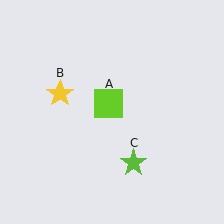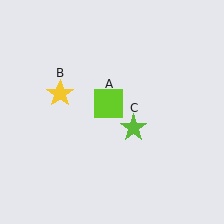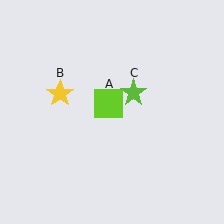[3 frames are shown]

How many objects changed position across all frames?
1 object changed position: lime star (object C).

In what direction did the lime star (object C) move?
The lime star (object C) moved up.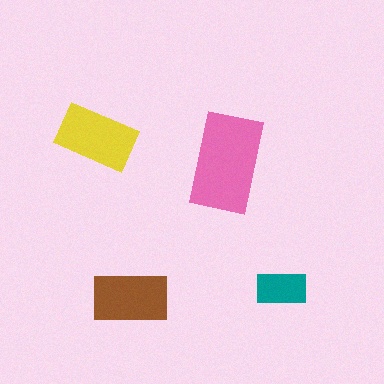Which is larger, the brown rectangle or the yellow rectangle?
The yellow one.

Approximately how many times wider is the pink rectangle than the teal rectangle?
About 2 times wider.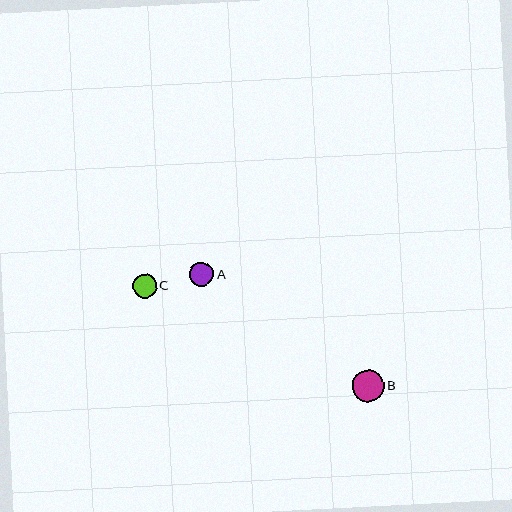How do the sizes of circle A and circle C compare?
Circle A and circle C are approximately the same size.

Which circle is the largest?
Circle B is the largest with a size of approximately 31 pixels.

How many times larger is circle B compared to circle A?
Circle B is approximately 1.3 times the size of circle A.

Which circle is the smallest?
Circle C is the smallest with a size of approximately 24 pixels.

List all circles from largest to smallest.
From largest to smallest: B, A, C.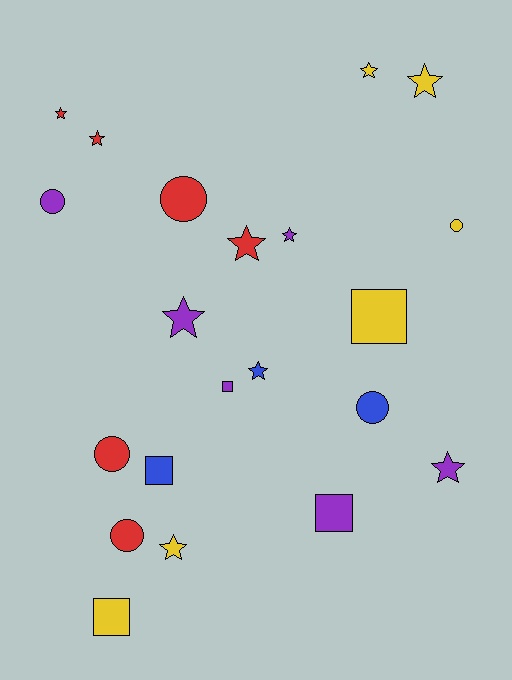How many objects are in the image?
There are 21 objects.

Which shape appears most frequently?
Star, with 10 objects.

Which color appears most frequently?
Red, with 6 objects.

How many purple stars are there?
There are 3 purple stars.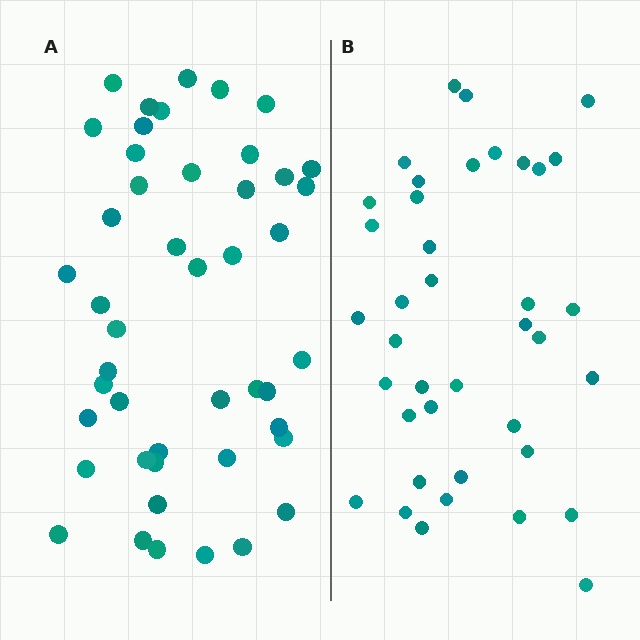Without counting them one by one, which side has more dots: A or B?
Region A (the left region) has more dots.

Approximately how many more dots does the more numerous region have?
Region A has roughly 8 or so more dots than region B.